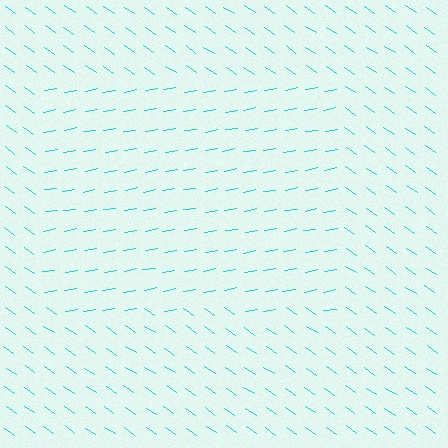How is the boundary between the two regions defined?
The boundary is defined purely by a change in line orientation (approximately 45 degrees difference). All lines are the same color and thickness.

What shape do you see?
I see a rectangle.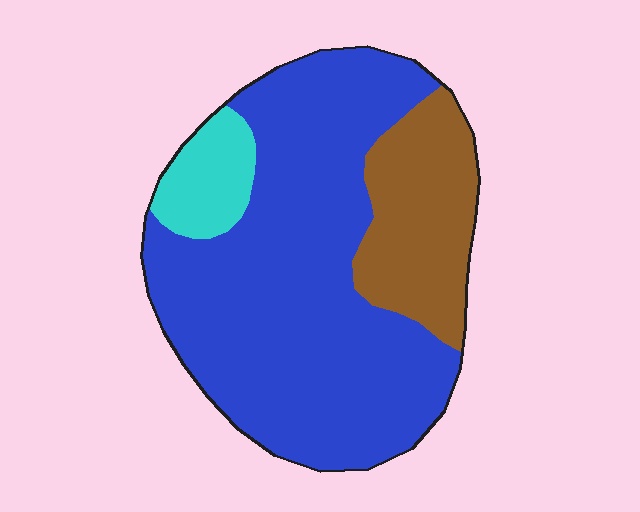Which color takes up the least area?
Cyan, at roughly 10%.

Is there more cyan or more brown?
Brown.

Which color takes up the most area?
Blue, at roughly 70%.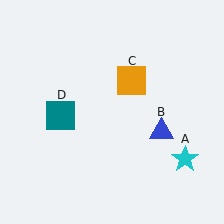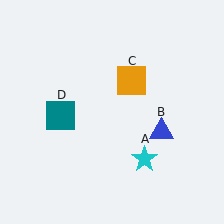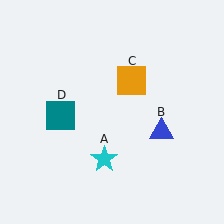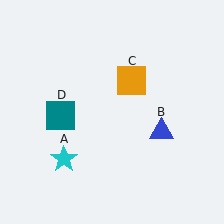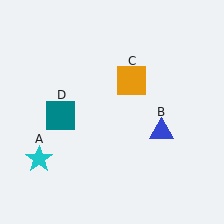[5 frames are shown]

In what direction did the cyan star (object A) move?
The cyan star (object A) moved left.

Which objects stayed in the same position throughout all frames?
Blue triangle (object B) and orange square (object C) and teal square (object D) remained stationary.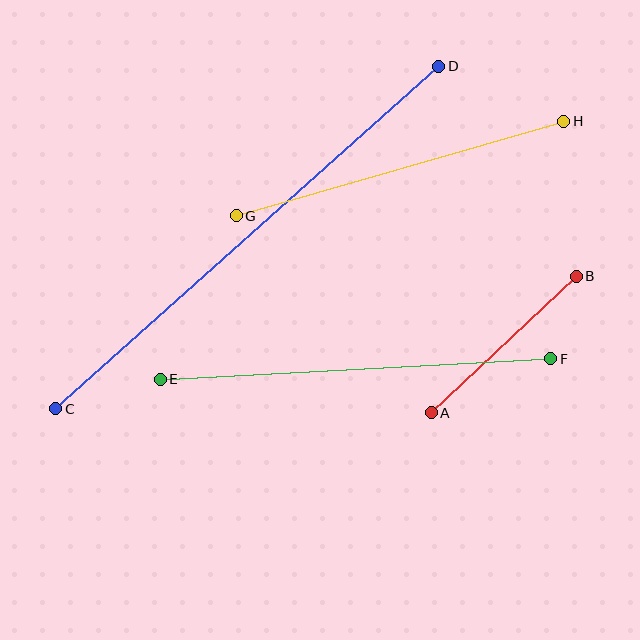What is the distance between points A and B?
The distance is approximately 200 pixels.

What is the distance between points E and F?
The distance is approximately 391 pixels.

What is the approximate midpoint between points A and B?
The midpoint is at approximately (504, 345) pixels.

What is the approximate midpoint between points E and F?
The midpoint is at approximately (356, 369) pixels.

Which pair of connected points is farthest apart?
Points C and D are farthest apart.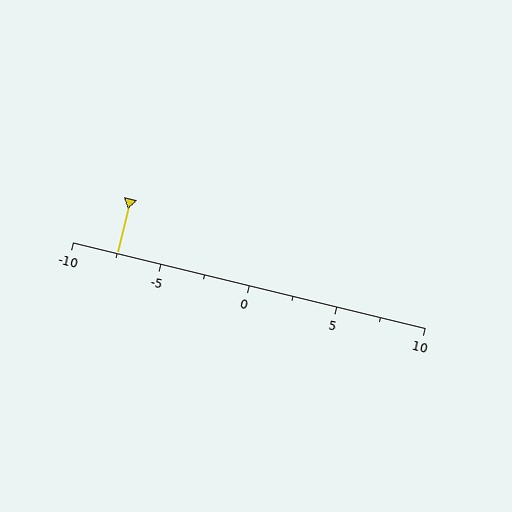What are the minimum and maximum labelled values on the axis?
The axis runs from -10 to 10.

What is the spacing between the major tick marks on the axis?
The major ticks are spaced 5 apart.